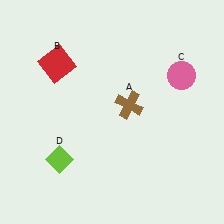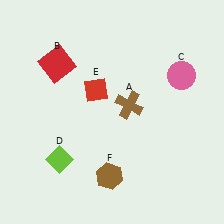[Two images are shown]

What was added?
A red diamond (E), a brown hexagon (F) were added in Image 2.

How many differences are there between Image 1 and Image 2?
There are 2 differences between the two images.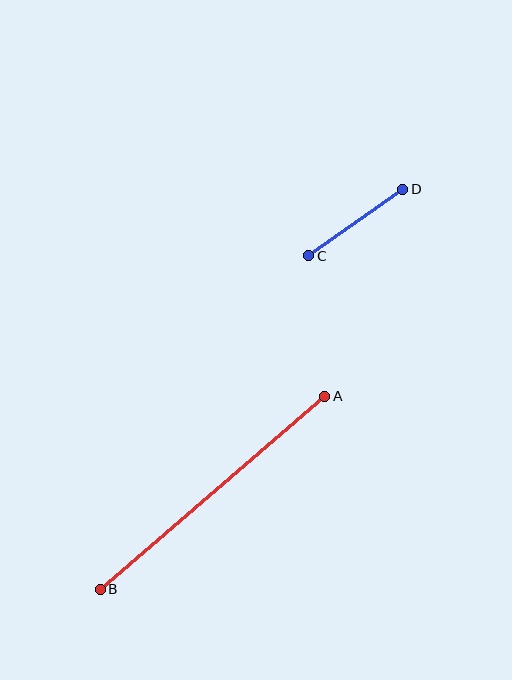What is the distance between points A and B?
The distance is approximately 296 pixels.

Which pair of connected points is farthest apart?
Points A and B are farthest apart.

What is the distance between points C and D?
The distance is approximately 115 pixels.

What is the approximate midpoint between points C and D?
The midpoint is at approximately (356, 222) pixels.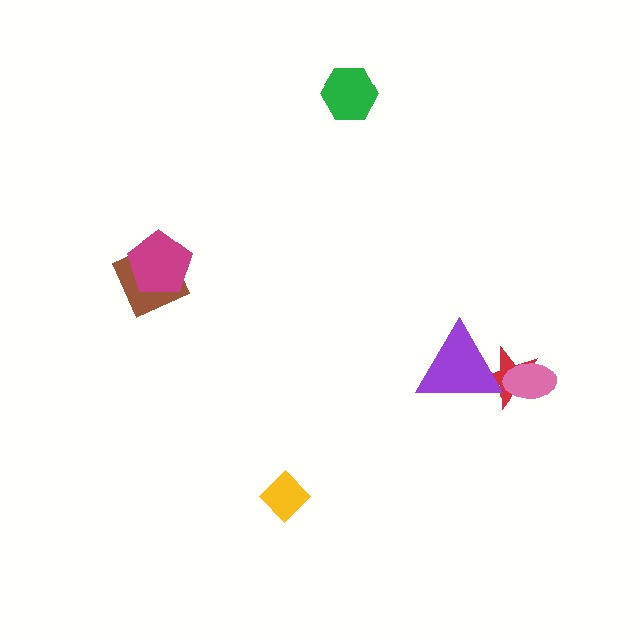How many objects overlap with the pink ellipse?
1 object overlaps with the pink ellipse.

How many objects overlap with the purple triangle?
1 object overlaps with the purple triangle.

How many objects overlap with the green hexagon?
0 objects overlap with the green hexagon.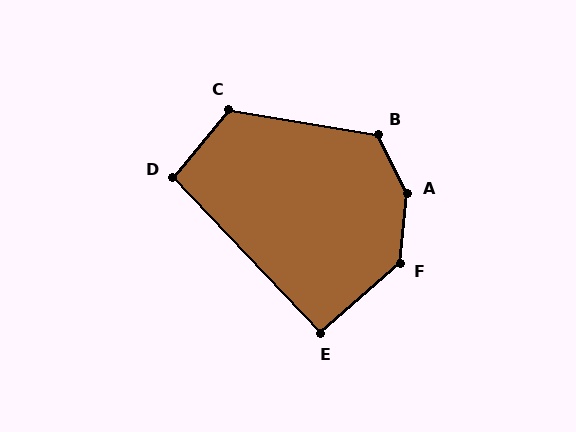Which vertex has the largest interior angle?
A, at approximately 148 degrees.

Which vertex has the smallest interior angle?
E, at approximately 92 degrees.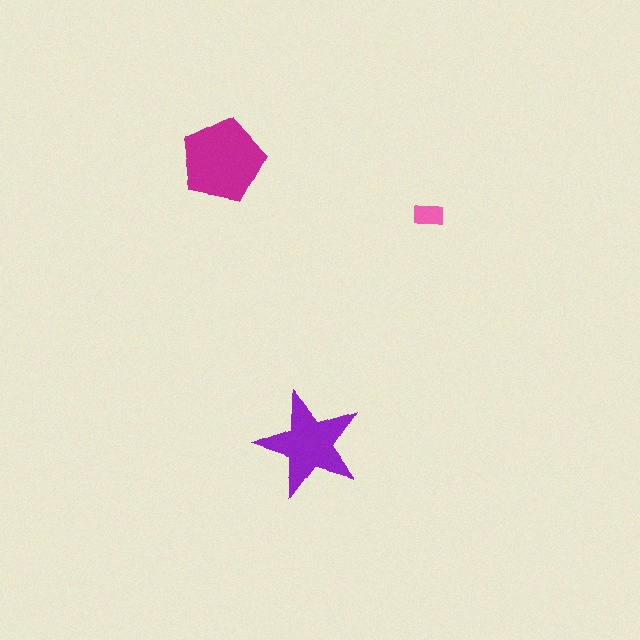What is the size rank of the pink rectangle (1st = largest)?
3rd.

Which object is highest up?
The magenta pentagon is topmost.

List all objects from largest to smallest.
The magenta pentagon, the purple star, the pink rectangle.